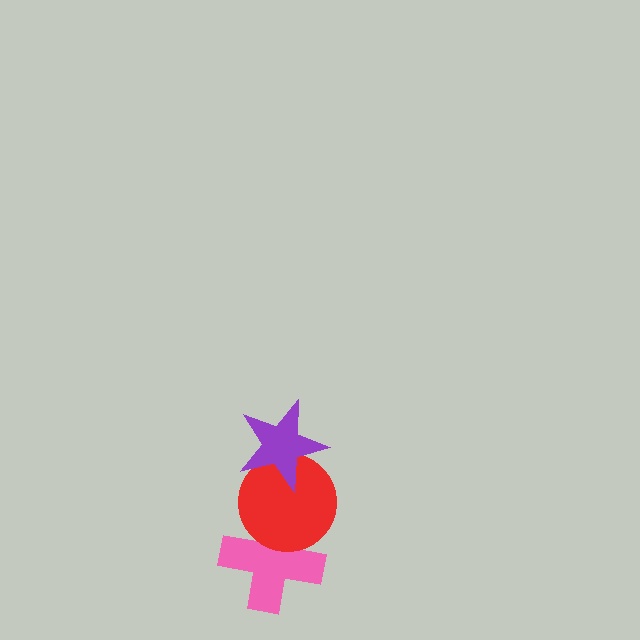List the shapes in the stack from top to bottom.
From top to bottom: the purple star, the red circle, the pink cross.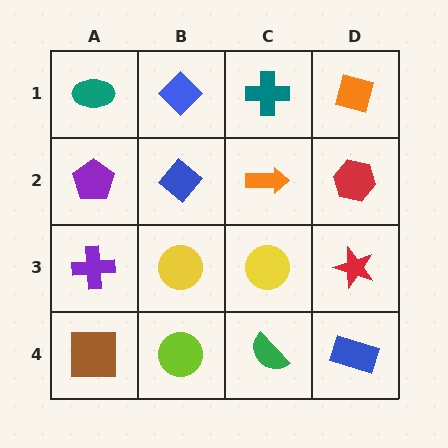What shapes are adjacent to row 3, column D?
A red hexagon (row 2, column D), a blue rectangle (row 4, column D), a yellow circle (row 3, column C).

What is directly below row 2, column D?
A red star.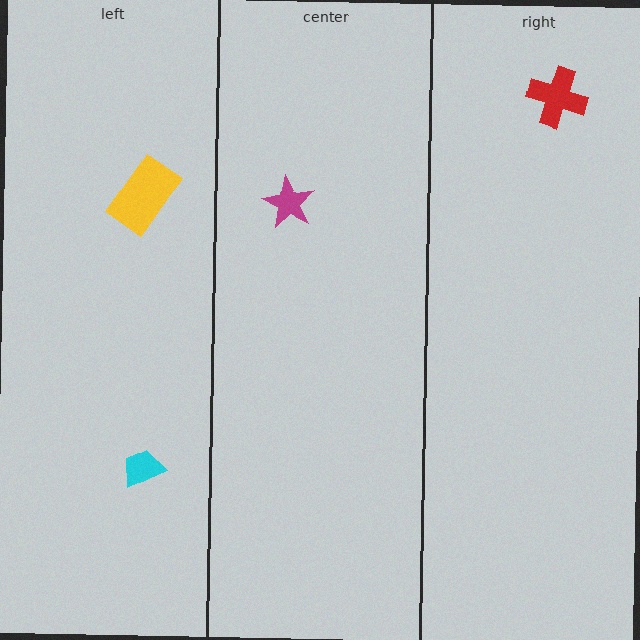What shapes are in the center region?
The magenta star.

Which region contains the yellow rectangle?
The left region.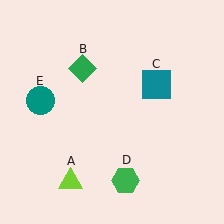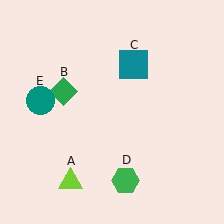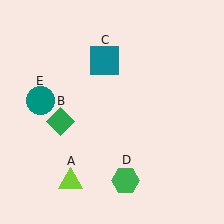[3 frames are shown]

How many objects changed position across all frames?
2 objects changed position: green diamond (object B), teal square (object C).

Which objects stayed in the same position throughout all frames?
Lime triangle (object A) and green hexagon (object D) and teal circle (object E) remained stationary.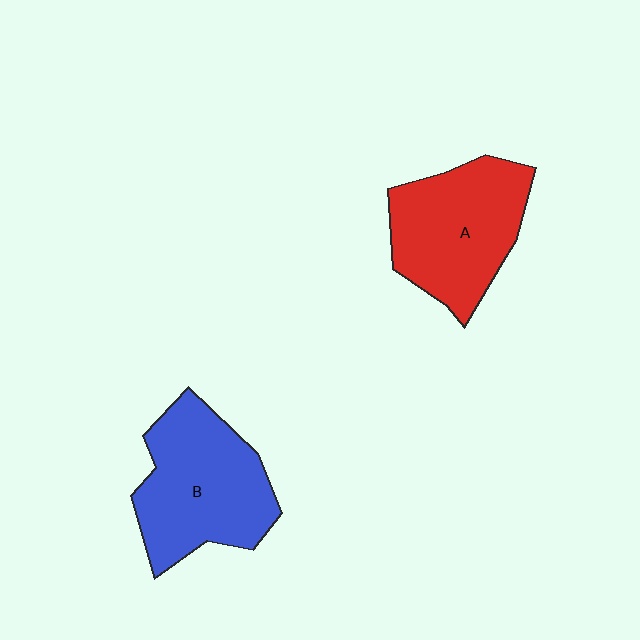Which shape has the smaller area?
Shape A (red).